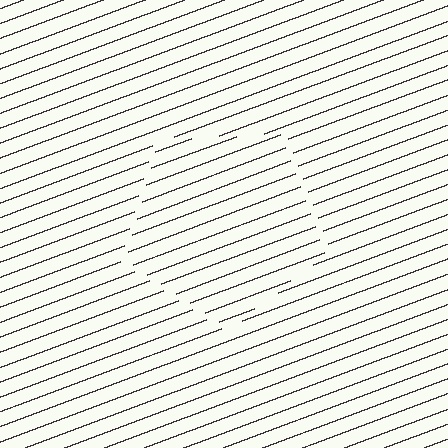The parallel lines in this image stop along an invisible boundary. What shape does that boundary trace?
An illusory pentagon. The interior of the shape contains the same grating, shifted by half a period — the contour is defined by the phase discontinuity where line-ends from the inner and outer gratings abut.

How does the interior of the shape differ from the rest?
The interior of the shape contains the same grating, shifted by half a period — the contour is defined by the phase discontinuity where line-ends from the inner and outer gratings abut.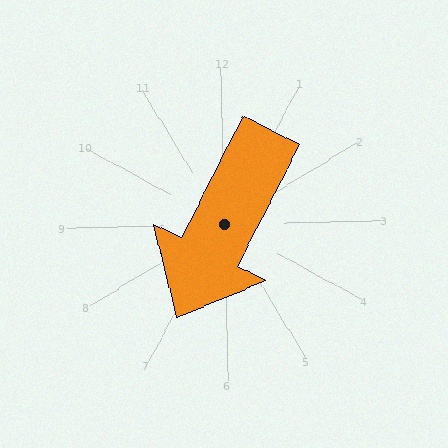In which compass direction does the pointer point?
Southwest.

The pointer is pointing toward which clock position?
Roughly 7 o'clock.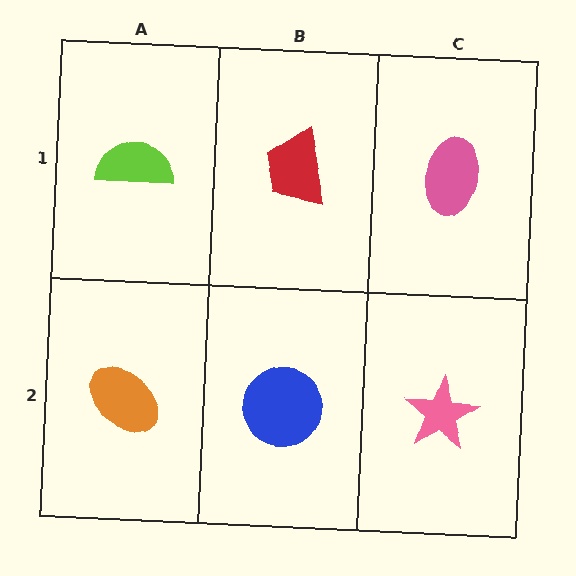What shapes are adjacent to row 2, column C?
A pink ellipse (row 1, column C), a blue circle (row 2, column B).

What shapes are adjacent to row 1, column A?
An orange ellipse (row 2, column A), a red trapezoid (row 1, column B).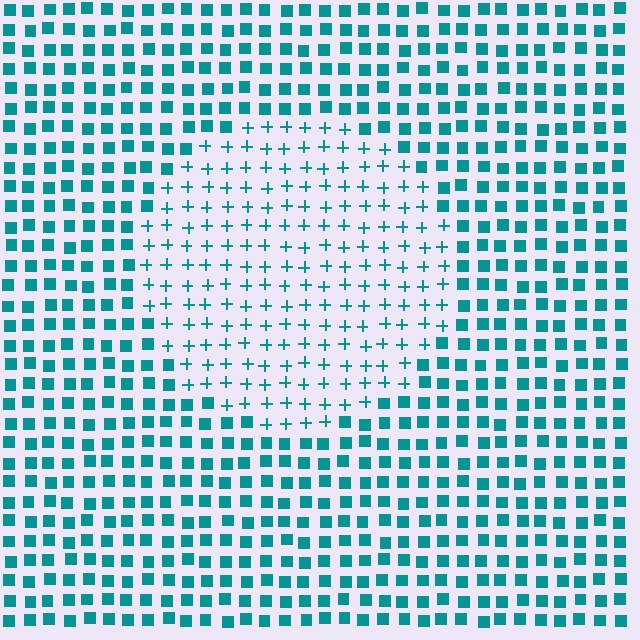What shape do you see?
I see a circle.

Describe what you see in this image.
The image is filled with small teal elements arranged in a uniform grid. A circle-shaped region contains plus signs, while the surrounding area contains squares. The boundary is defined purely by the change in element shape.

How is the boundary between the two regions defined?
The boundary is defined by a change in element shape: plus signs inside vs. squares outside. All elements share the same color and spacing.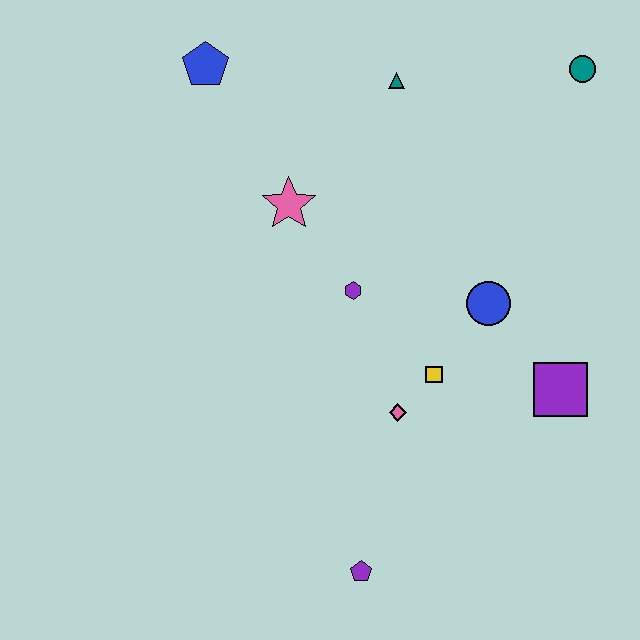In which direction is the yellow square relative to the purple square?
The yellow square is to the left of the purple square.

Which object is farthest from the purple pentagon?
The teal circle is farthest from the purple pentagon.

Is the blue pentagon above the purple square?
Yes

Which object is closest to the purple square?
The blue circle is closest to the purple square.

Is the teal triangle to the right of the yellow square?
No